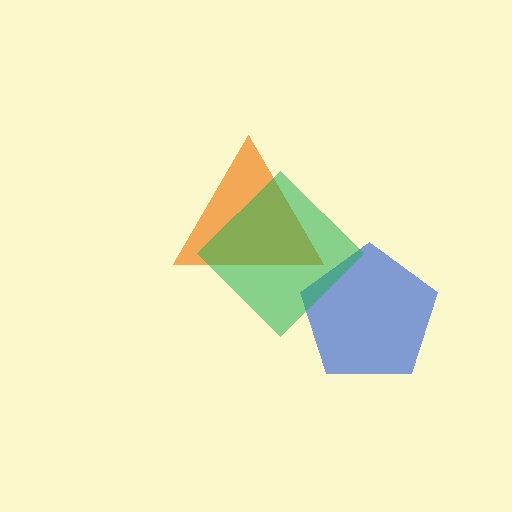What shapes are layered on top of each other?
The layered shapes are: a blue pentagon, an orange triangle, a green diamond.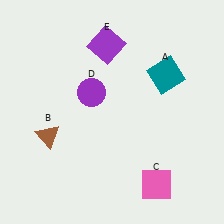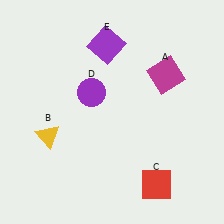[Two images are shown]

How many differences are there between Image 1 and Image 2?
There are 3 differences between the two images.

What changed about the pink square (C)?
In Image 1, C is pink. In Image 2, it changed to red.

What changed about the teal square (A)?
In Image 1, A is teal. In Image 2, it changed to magenta.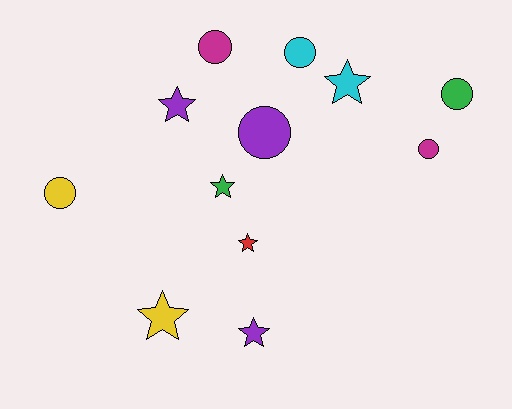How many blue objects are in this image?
There are no blue objects.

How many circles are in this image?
There are 6 circles.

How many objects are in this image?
There are 12 objects.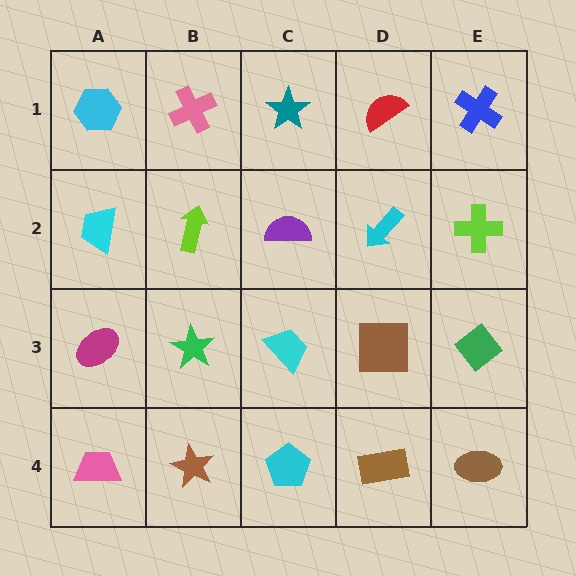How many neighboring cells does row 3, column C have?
4.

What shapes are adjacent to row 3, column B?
A lime arrow (row 2, column B), a brown star (row 4, column B), a magenta ellipse (row 3, column A), a cyan trapezoid (row 3, column C).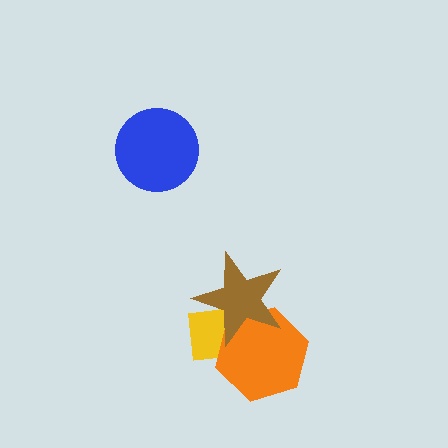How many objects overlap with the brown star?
2 objects overlap with the brown star.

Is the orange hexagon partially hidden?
Yes, it is partially covered by another shape.